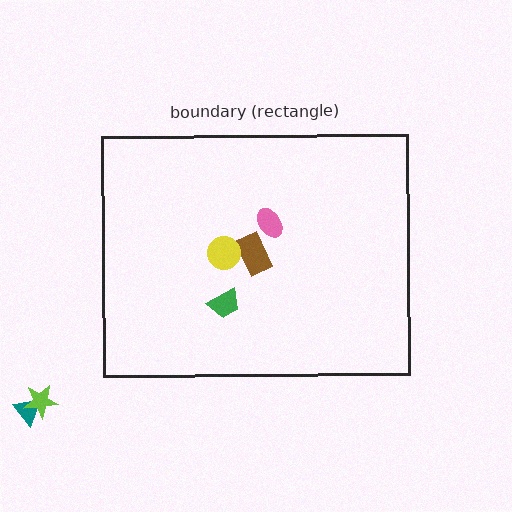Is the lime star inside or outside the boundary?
Outside.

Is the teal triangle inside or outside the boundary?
Outside.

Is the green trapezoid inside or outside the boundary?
Inside.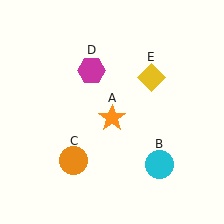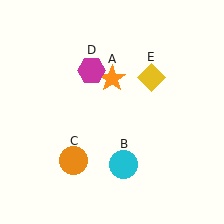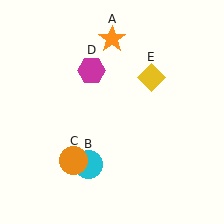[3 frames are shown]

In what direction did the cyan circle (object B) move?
The cyan circle (object B) moved left.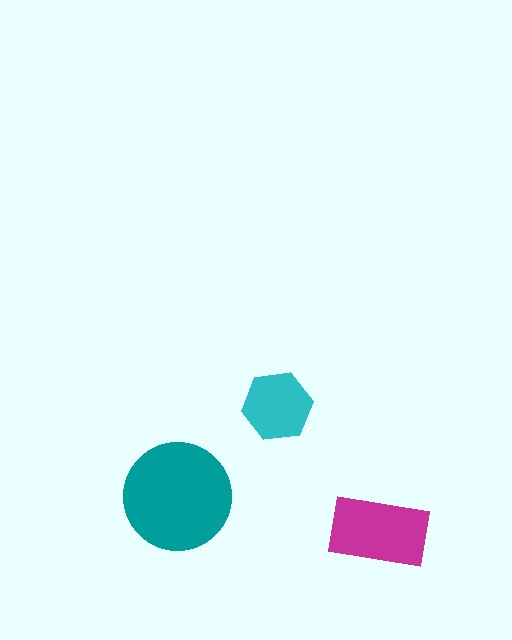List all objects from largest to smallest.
The teal circle, the magenta rectangle, the cyan hexagon.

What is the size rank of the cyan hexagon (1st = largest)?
3rd.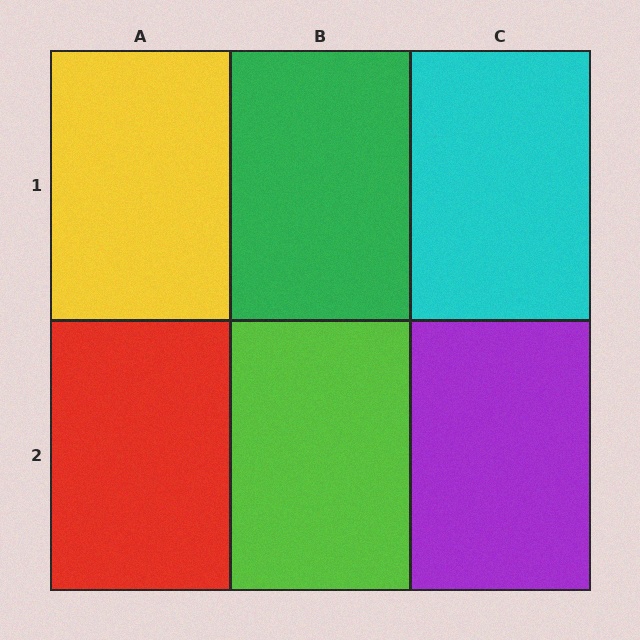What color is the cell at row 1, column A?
Yellow.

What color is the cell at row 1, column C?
Cyan.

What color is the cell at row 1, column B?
Green.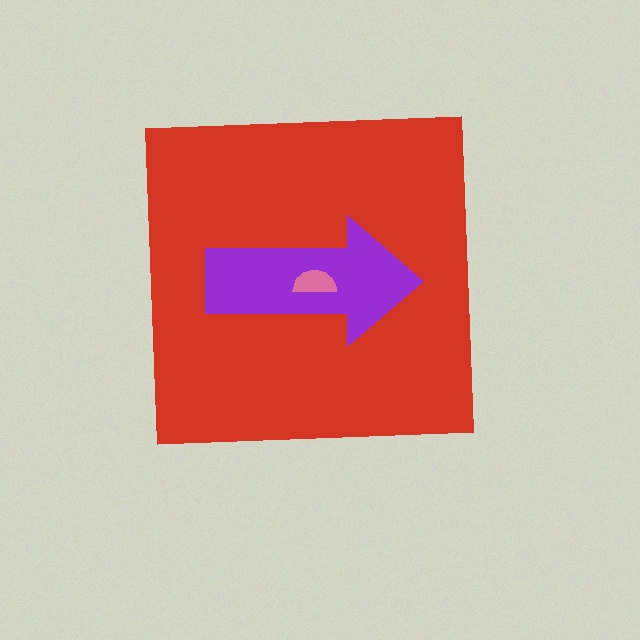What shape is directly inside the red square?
The purple arrow.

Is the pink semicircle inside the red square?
Yes.